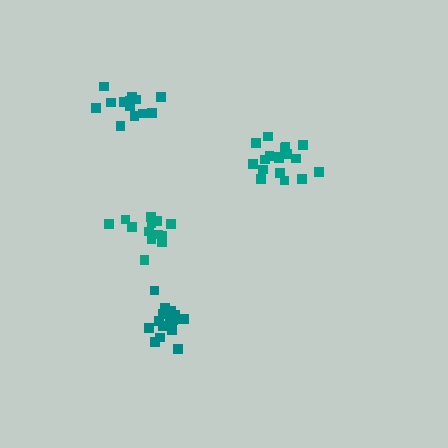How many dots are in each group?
Group 1: 14 dots, Group 2: 18 dots, Group 3: 17 dots, Group 4: 13 dots (62 total).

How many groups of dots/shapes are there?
There are 4 groups.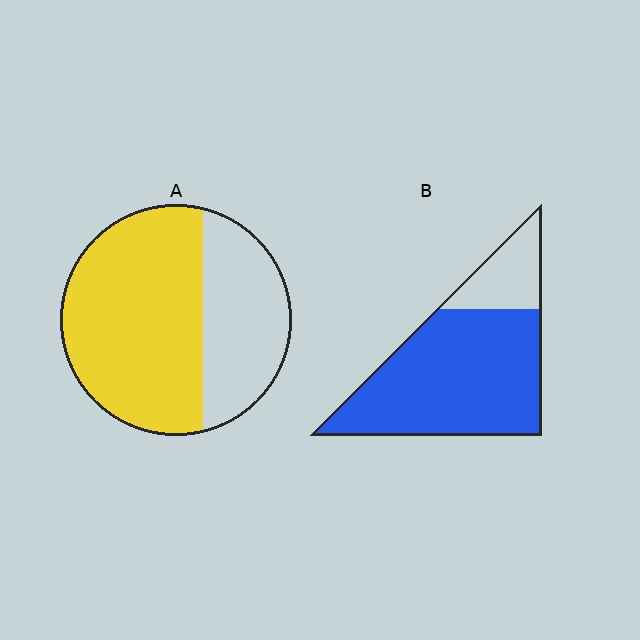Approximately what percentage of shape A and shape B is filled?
A is approximately 65% and B is approximately 80%.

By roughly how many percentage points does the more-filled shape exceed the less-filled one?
By roughly 15 percentage points (B over A).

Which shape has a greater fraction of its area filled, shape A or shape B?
Shape B.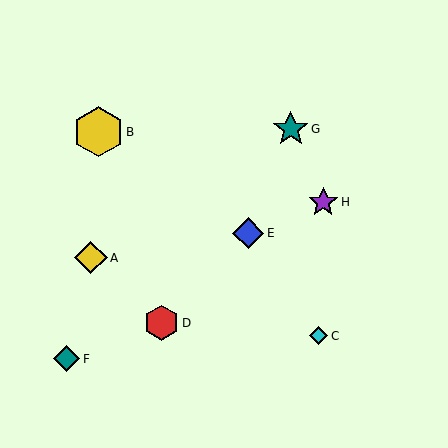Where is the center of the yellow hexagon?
The center of the yellow hexagon is at (98, 132).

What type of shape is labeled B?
Shape B is a yellow hexagon.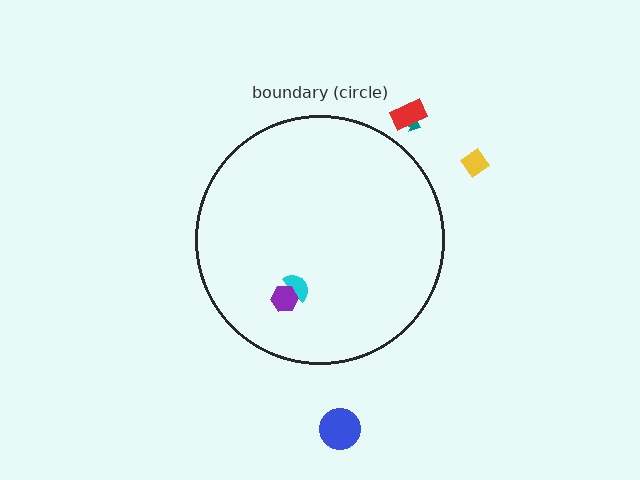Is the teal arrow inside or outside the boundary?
Outside.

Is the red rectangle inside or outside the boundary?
Outside.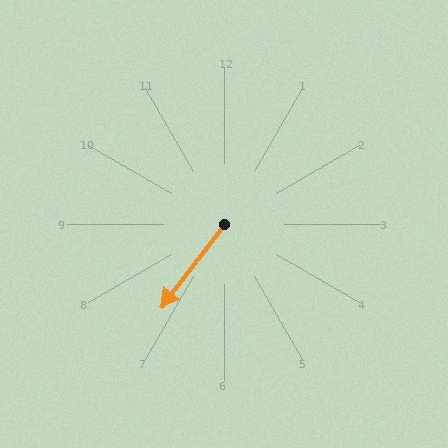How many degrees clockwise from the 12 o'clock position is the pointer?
Approximately 217 degrees.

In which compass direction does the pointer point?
Southwest.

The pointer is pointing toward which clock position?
Roughly 7 o'clock.